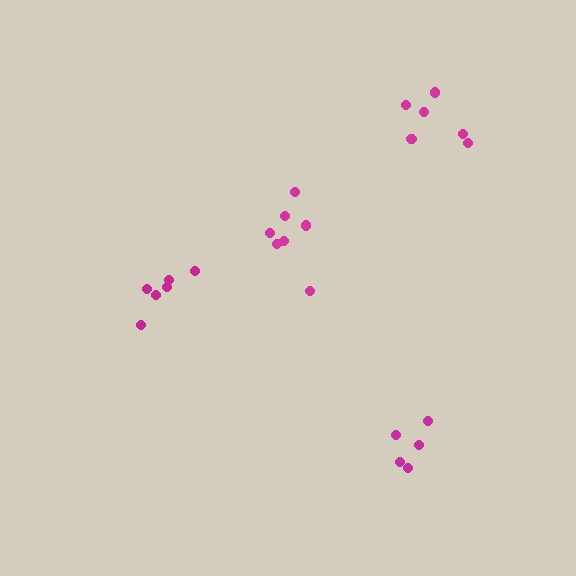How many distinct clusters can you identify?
There are 4 distinct clusters.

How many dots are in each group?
Group 1: 7 dots, Group 2: 6 dots, Group 3: 5 dots, Group 4: 6 dots (24 total).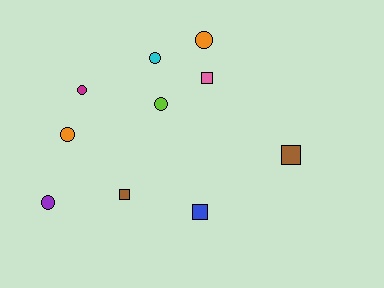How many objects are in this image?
There are 10 objects.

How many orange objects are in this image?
There are 2 orange objects.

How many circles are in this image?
There are 6 circles.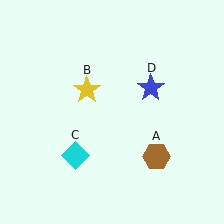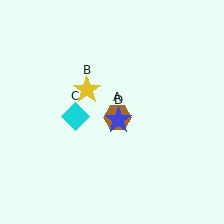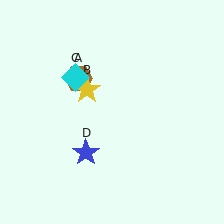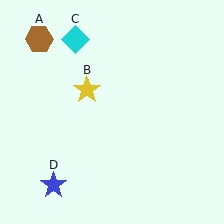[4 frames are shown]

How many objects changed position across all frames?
3 objects changed position: brown hexagon (object A), cyan diamond (object C), blue star (object D).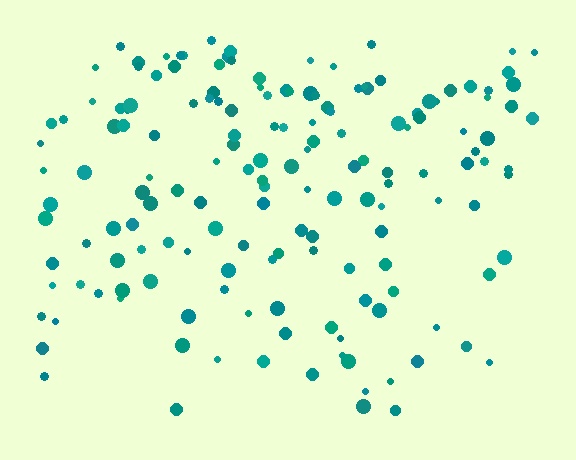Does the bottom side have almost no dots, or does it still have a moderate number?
Still a moderate number, just noticeably fewer than the top.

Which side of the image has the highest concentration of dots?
The top.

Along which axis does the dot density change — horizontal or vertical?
Vertical.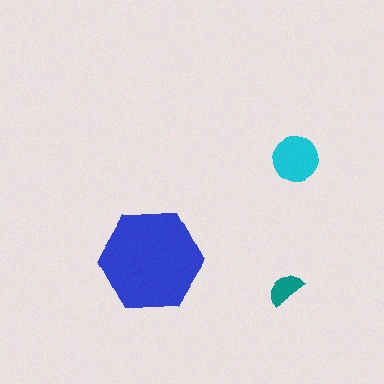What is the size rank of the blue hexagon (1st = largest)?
1st.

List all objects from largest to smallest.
The blue hexagon, the cyan circle, the teal semicircle.